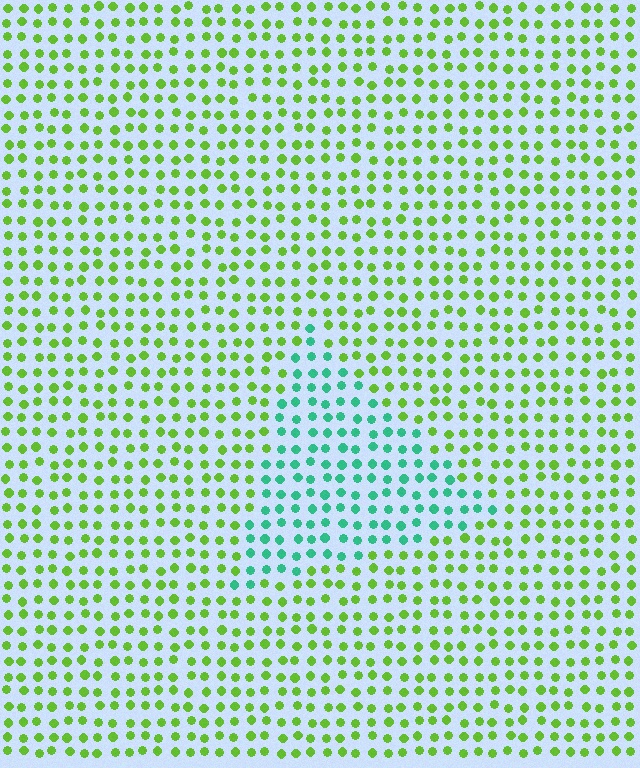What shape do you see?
I see a triangle.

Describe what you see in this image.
The image is filled with small lime elements in a uniform arrangement. A triangle-shaped region is visible where the elements are tinted to a slightly different hue, forming a subtle color boundary.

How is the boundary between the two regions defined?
The boundary is defined purely by a slight shift in hue (about 59 degrees). Spacing, size, and orientation are identical on both sides.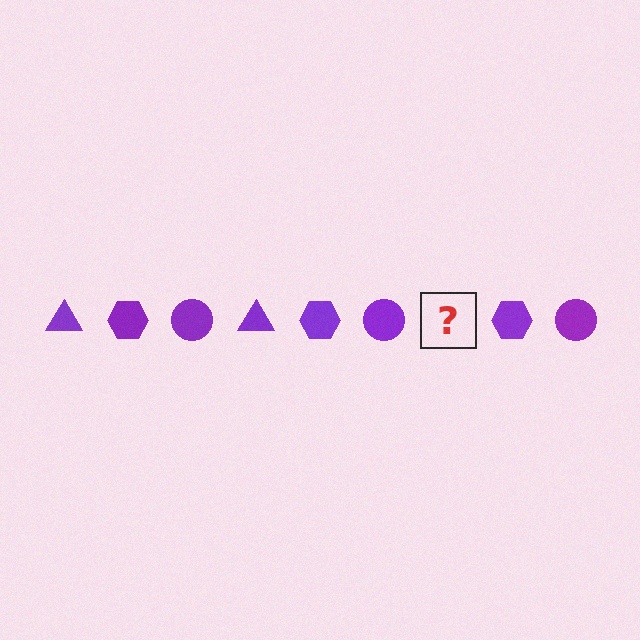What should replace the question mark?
The question mark should be replaced with a purple triangle.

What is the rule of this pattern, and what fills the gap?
The rule is that the pattern cycles through triangle, hexagon, circle shapes in purple. The gap should be filled with a purple triangle.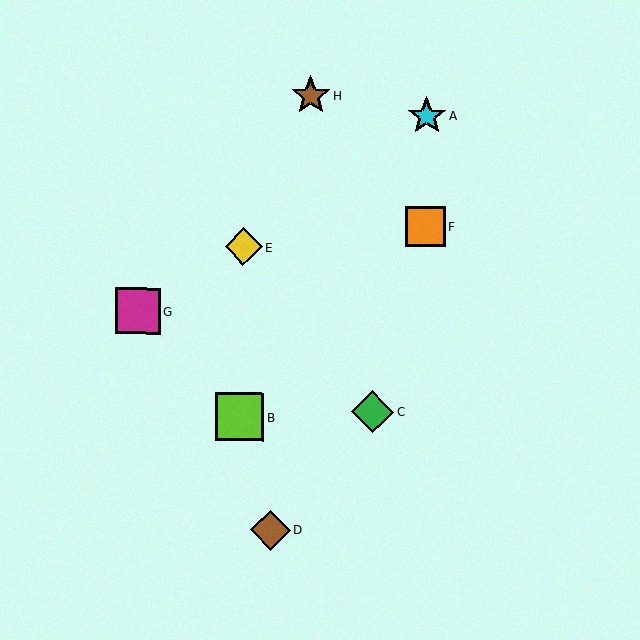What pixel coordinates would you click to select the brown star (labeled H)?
Click at (311, 95) to select the brown star H.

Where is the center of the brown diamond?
The center of the brown diamond is at (271, 530).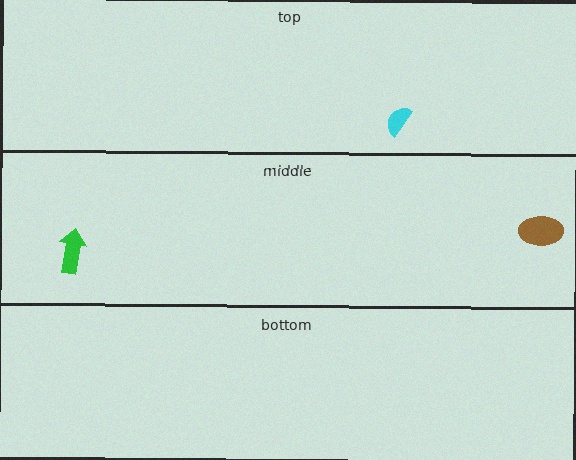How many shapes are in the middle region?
2.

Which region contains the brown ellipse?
The middle region.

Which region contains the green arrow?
The middle region.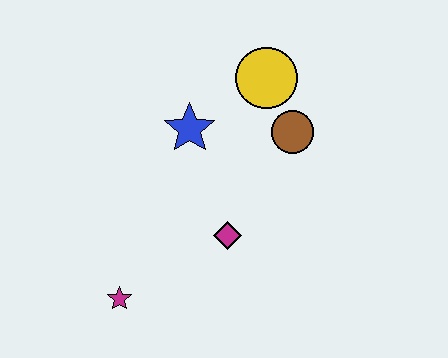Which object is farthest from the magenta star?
The yellow circle is farthest from the magenta star.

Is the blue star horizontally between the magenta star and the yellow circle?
Yes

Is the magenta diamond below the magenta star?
No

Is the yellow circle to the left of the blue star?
No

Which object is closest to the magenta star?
The magenta diamond is closest to the magenta star.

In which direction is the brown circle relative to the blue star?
The brown circle is to the right of the blue star.